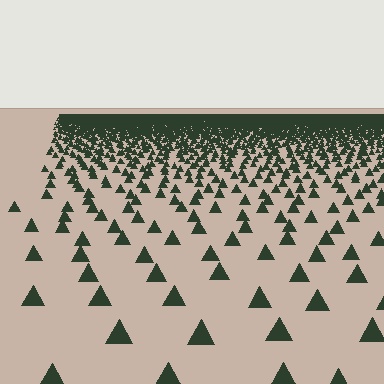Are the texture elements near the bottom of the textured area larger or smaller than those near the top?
Larger. Near the bottom, elements are closer to the viewer and appear at a bigger on-screen size.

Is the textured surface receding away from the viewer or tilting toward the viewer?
The surface is receding away from the viewer. Texture elements get smaller and denser toward the top.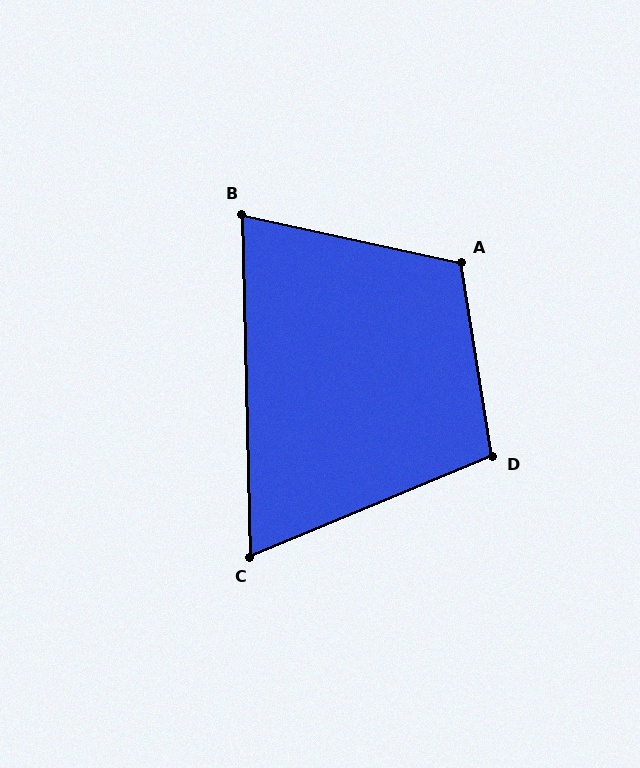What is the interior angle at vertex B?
Approximately 76 degrees (acute).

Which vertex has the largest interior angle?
A, at approximately 111 degrees.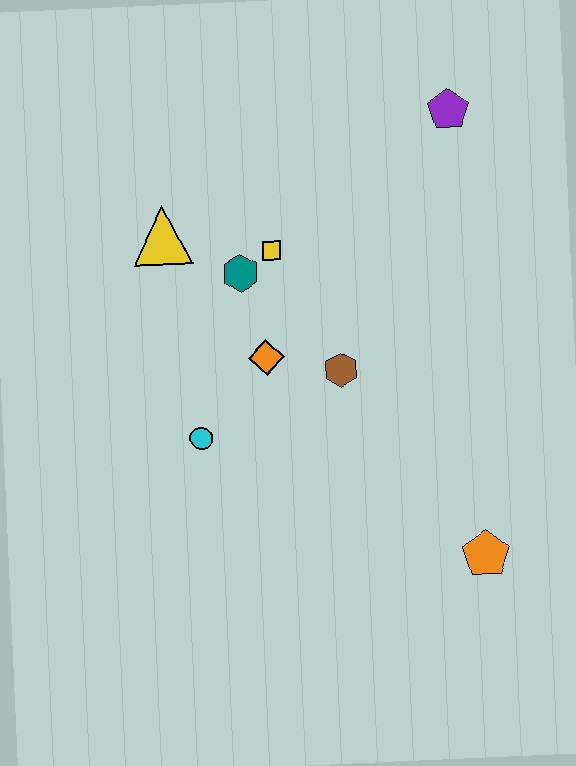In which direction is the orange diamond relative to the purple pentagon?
The orange diamond is below the purple pentagon.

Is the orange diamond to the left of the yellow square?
Yes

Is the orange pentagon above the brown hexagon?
No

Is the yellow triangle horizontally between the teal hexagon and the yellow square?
No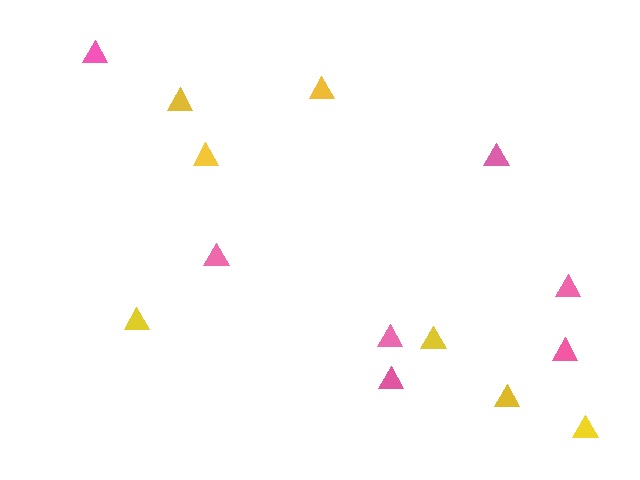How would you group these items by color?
There are 2 groups: one group of pink triangles (7) and one group of yellow triangles (7).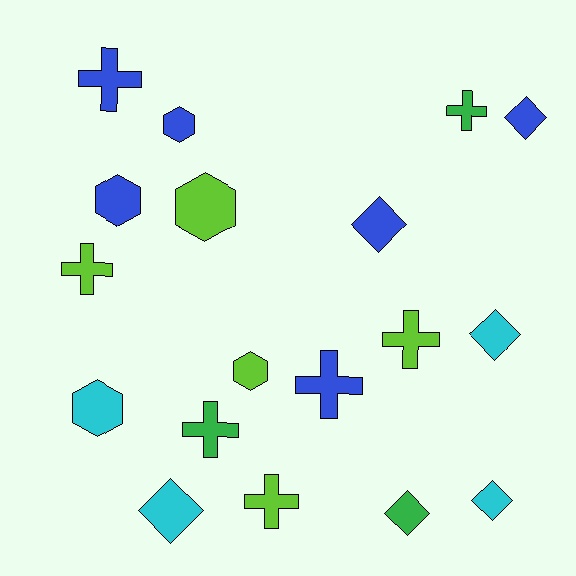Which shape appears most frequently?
Cross, with 7 objects.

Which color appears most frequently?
Blue, with 6 objects.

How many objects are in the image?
There are 18 objects.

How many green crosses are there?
There are 2 green crosses.